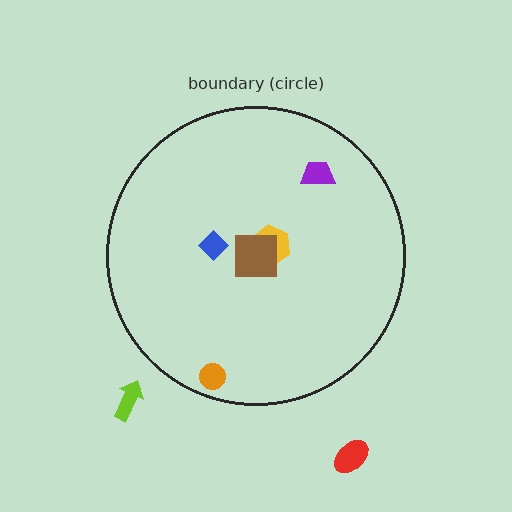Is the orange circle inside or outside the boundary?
Inside.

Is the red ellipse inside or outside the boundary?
Outside.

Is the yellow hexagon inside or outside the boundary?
Inside.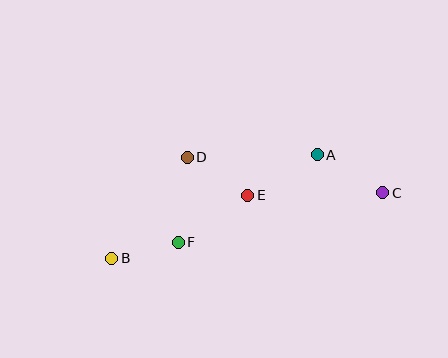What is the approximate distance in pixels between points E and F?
The distance between E and F is approximately 84 pixels.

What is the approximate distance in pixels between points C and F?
The distance between C and F is approximately 210 pixels.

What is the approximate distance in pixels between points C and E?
The distance between C and E is approximately 135 pixels.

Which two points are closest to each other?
Points B and F are closest to each other.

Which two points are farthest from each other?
Points B and C are farthest from each other.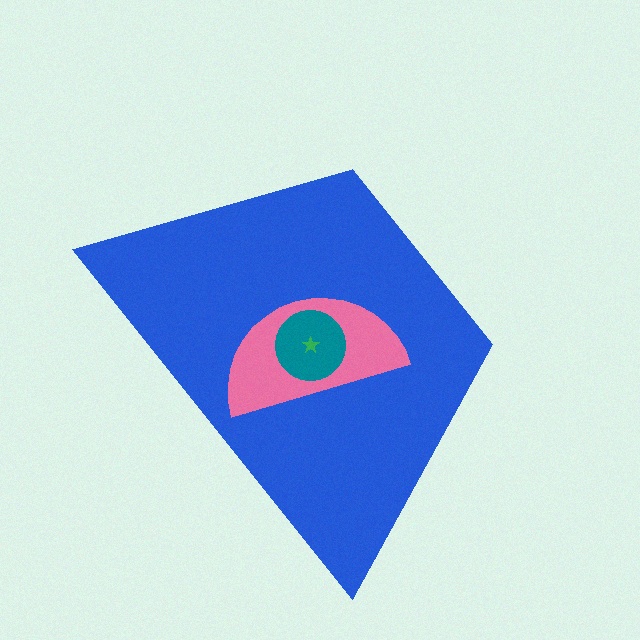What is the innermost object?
The green star.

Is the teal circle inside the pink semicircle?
Yes.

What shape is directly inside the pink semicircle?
The teal circle.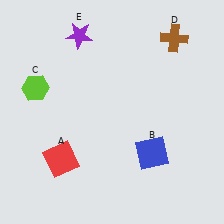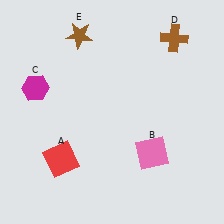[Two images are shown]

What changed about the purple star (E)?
In Image 1, E is purple. In Image 2, it changed to brown.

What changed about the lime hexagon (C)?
In Image 1, C is lime. In Image 2, it changed to magenta.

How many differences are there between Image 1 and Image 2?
There are 3 differences between the two images.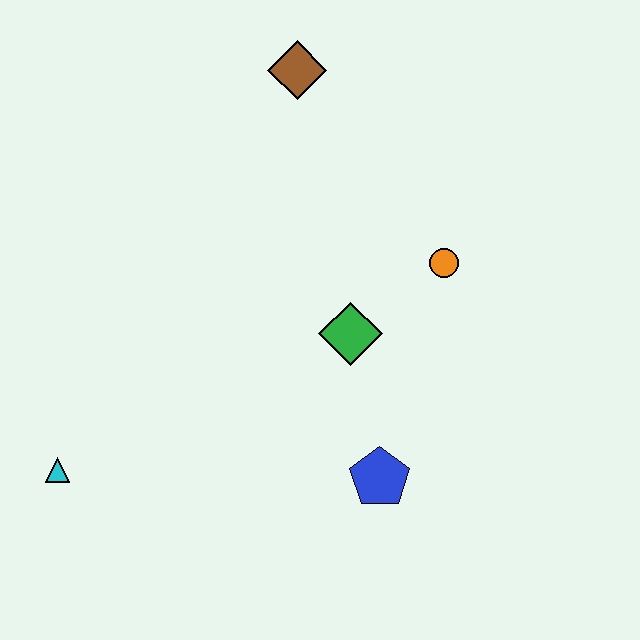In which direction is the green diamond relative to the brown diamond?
The green diamond is below the brown diamond.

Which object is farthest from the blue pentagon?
The brown diamond is farthest from the blue pentagon.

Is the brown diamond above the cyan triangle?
Yes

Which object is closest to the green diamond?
The orange circle is closest to the green diamond.